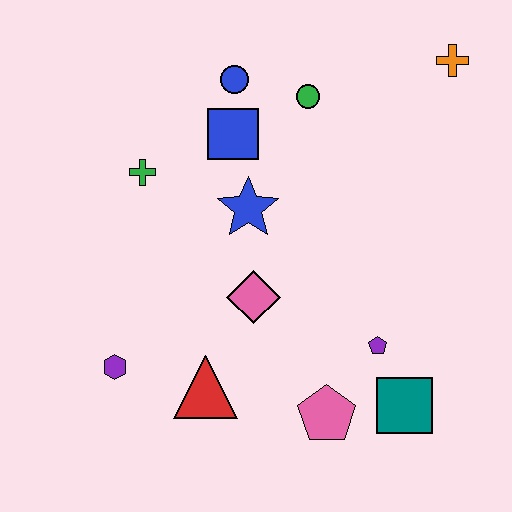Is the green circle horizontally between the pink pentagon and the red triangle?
Yes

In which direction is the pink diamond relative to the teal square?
The pink diamond is to the left of the teal square.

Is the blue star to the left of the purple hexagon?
No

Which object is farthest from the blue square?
The teal square is farthest from the blue square.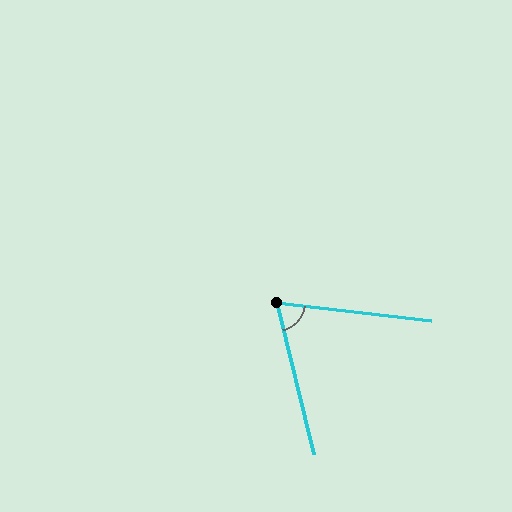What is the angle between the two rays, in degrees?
Approximately 69 degrees.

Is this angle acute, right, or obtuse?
It is acute.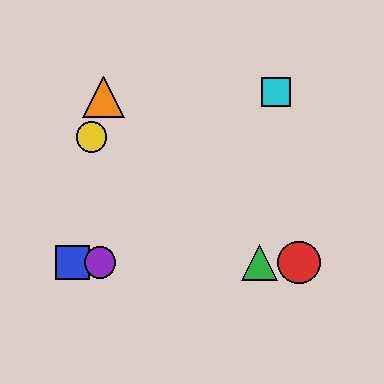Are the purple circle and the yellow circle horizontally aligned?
No, the purple circle is at y≈263 and the yellow circle is at y≈137.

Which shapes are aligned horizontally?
The red circle, the blue square, the green triangle, the purple circle are aligned horizontally.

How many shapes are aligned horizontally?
4 shapes (the red circle, the blue square, the green triangle, the purple circle) are aligned horizontally.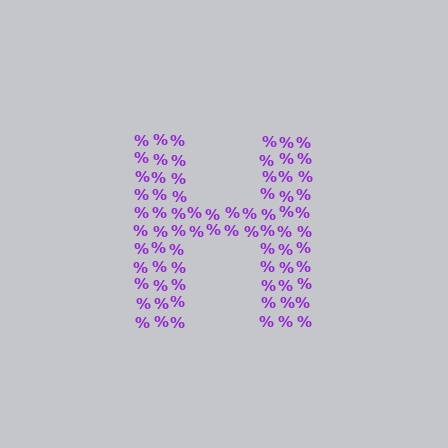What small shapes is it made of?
It is made of small percent signs.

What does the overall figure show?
The overall figure shows the letter H.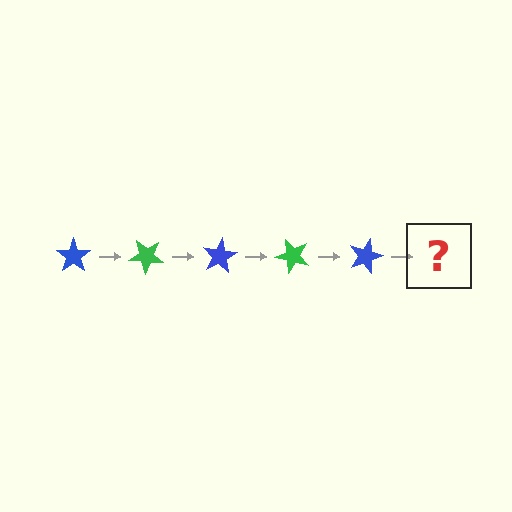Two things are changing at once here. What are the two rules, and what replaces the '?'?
The two rules are that it rotates 40 degrees each step and the color cycles through blue and green. The '?' should be a green star, rotated 200 degrees from the start.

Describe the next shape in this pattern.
It should be a green star, rotated 200 degrees from the start.